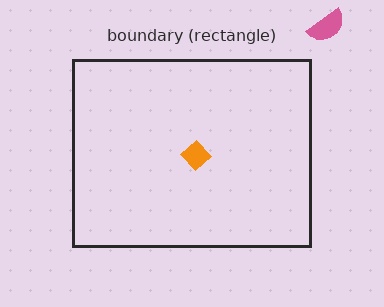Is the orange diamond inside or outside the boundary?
Inside.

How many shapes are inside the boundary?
1 inside, 1 outside.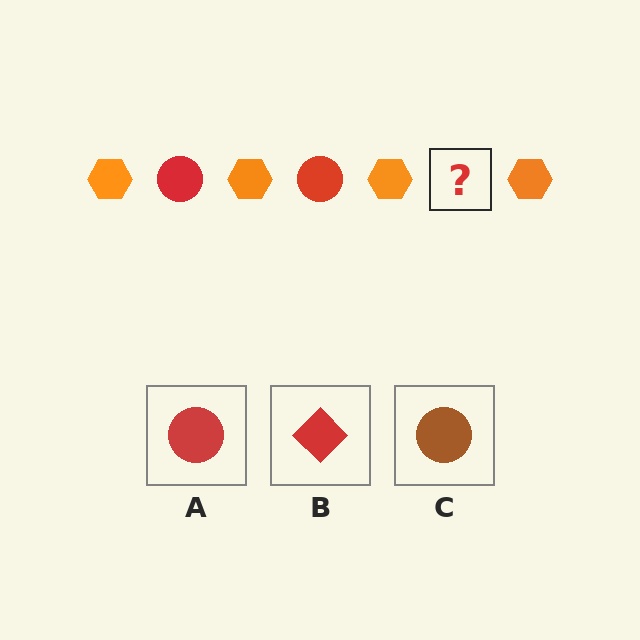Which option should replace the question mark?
Option A.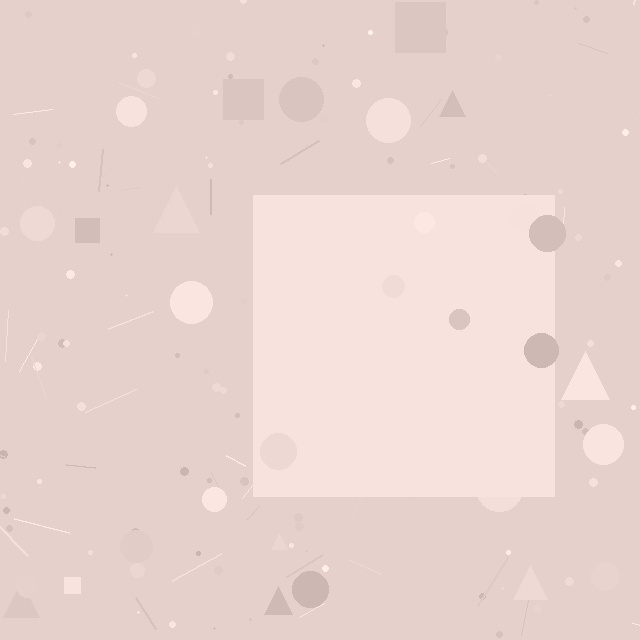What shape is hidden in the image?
A square is hidden in the image.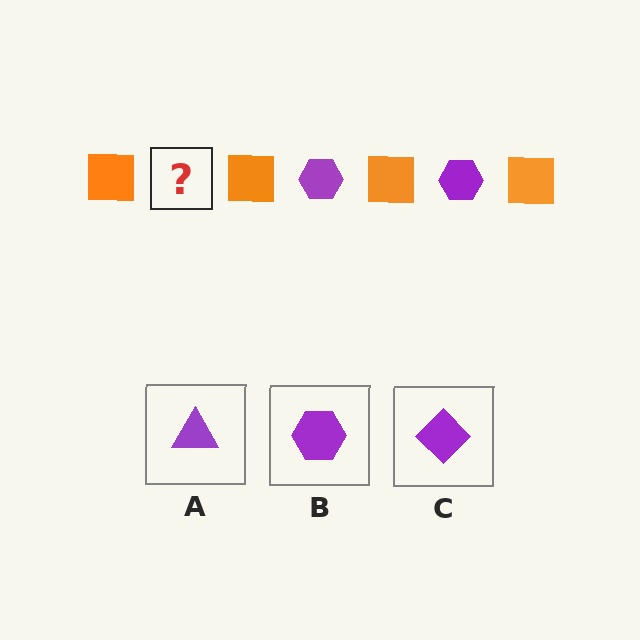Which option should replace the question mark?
Option B.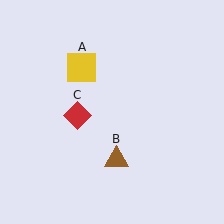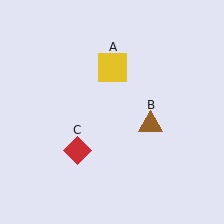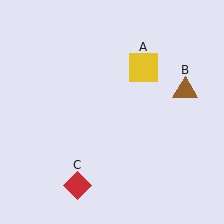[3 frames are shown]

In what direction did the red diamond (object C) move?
The red diamond (object C) moved down.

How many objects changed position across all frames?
3 objects changed position: yellow square (object A), brown triangle (object B), red diamond (object C).